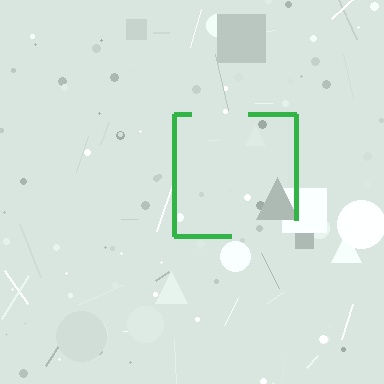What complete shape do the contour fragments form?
The contour fragments form a square.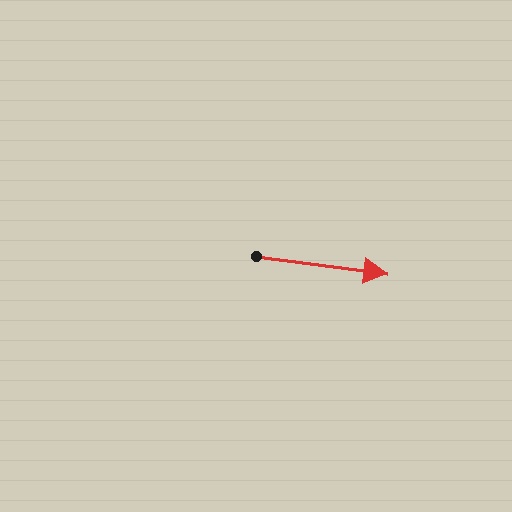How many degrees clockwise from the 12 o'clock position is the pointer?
Approximately 98 degrees.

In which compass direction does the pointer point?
East.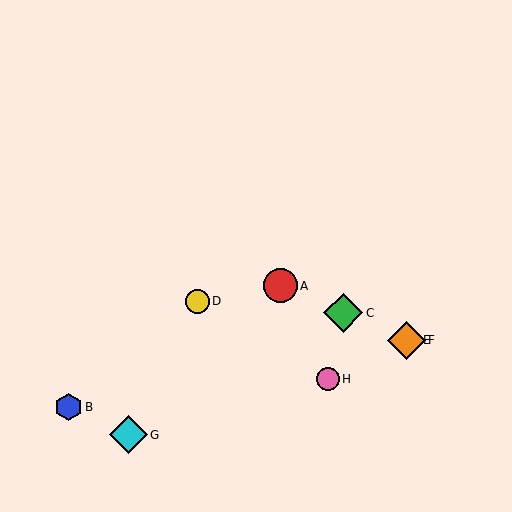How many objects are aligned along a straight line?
4 objects (A, C, E, F) are aligned along a straight line.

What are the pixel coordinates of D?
Object D is at (197, 301).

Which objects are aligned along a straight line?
Objects A, C, E, F are aligned along a straight line.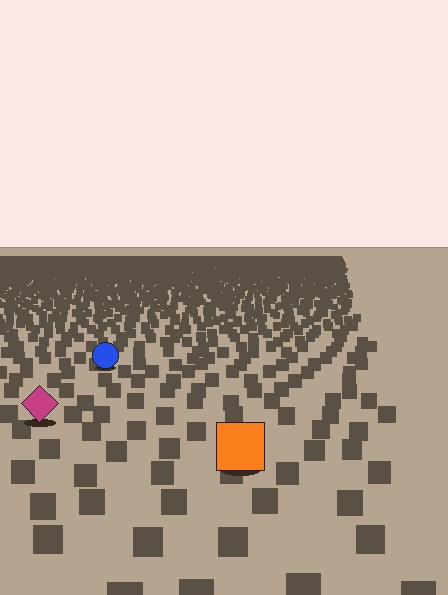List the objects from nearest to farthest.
From nearest to farthest: the orange square, the magenta diamond, the blue circle.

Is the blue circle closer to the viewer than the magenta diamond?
No. The magenta diamond is closer — you can tell from the texture gradient: the ground texture is coarser near it.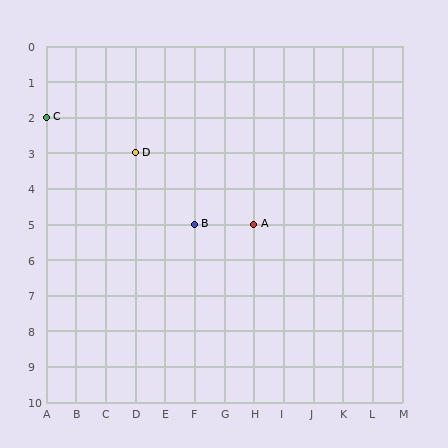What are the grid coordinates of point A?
Point A is at grid coordinates (H, 5).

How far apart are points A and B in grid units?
Points A and B are 2 columns apart.